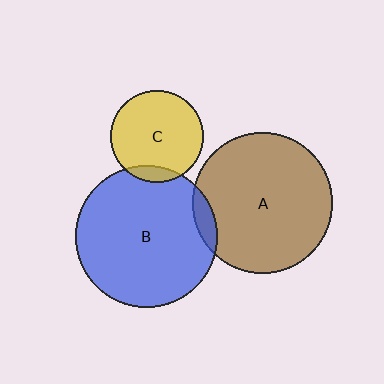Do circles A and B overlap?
Yes.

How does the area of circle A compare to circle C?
Approximately 2.3 times.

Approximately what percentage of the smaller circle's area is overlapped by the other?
Approximately 5%.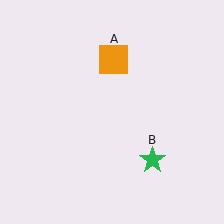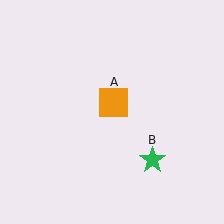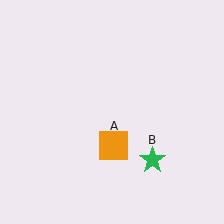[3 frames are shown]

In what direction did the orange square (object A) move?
The orange square (object A) moved down.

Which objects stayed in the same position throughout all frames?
Green star (object B) remained stationary.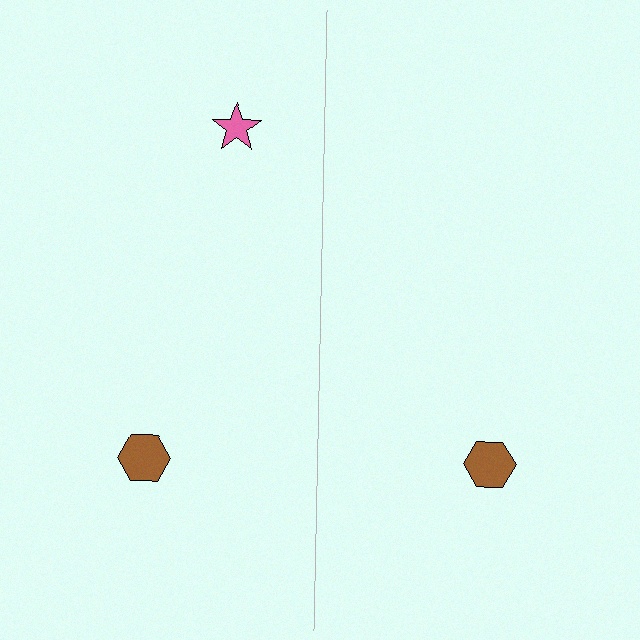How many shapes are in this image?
There are 3 shapes in this image.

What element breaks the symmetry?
A pink star is missing from the right side.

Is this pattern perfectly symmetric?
No, the pattern is not perfectly symmetric. A pink star is missing from the right side.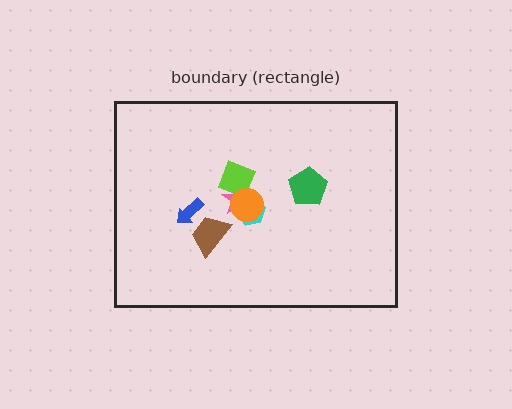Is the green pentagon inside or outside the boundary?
Inside.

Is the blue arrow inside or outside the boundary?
Inside.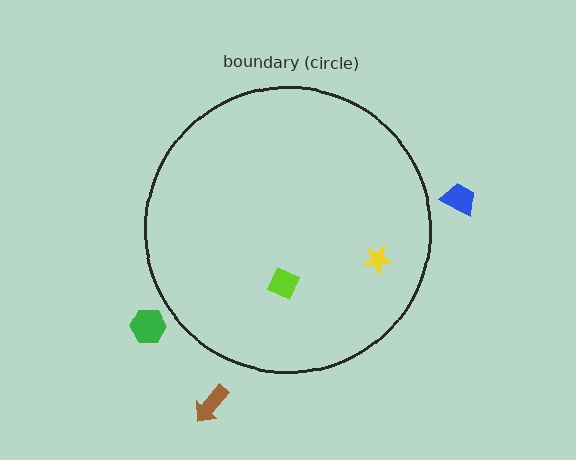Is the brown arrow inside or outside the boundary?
Outside.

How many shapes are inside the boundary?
2 inside, 3 outside.